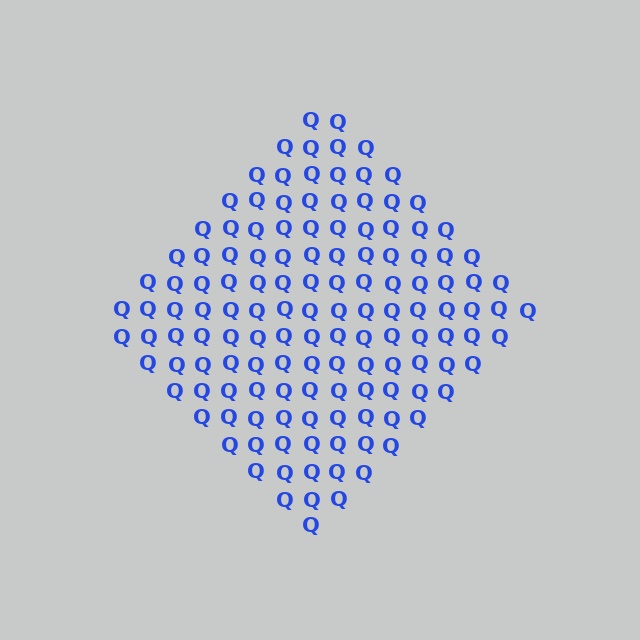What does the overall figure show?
The overall figure shows a diamond.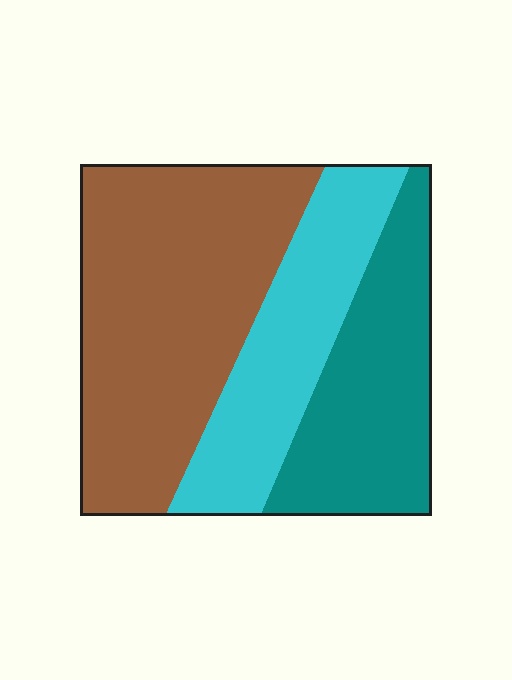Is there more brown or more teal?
Brown.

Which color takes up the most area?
Brown, at roughly 45%.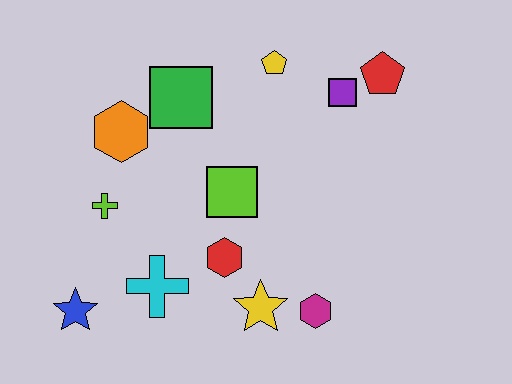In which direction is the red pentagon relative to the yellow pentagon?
The red pentagon is to the right of the yellow pentagon.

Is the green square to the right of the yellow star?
No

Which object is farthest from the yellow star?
The red pentagon is farthest from the yellow star.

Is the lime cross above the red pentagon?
No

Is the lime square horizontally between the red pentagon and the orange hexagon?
Yes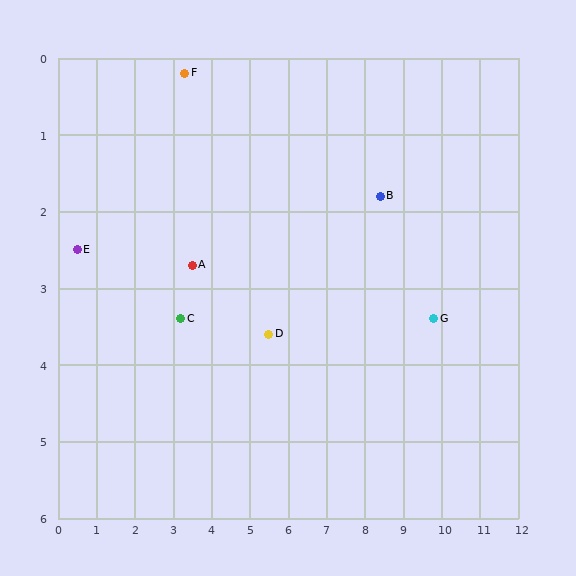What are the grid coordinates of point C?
Point C is at approximately (3.2, 3.4).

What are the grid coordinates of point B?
Point B is at approximately (8.4, 1.8).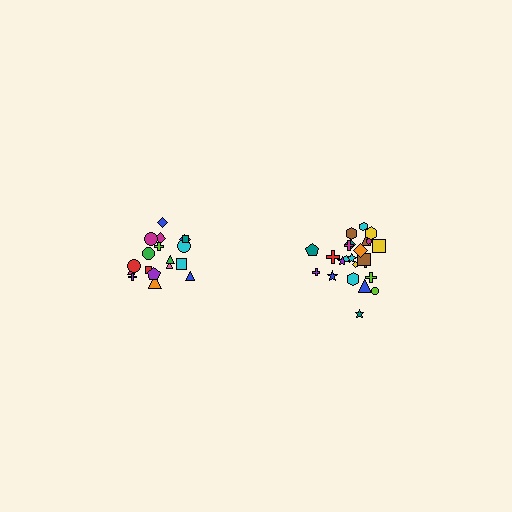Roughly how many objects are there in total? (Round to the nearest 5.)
Roughly 45 objects in total.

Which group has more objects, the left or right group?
The right group.